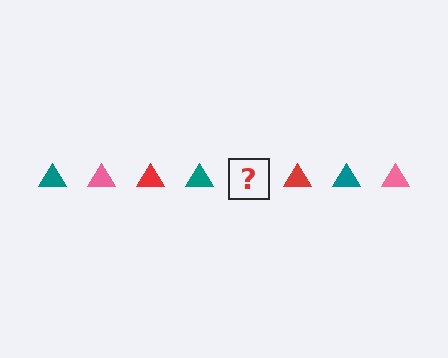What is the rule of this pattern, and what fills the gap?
The rule is that the pattern cycles through teal, pink, red triangles. The gap should be filled with a pink triangle.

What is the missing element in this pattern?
The missing element is a pink triangle.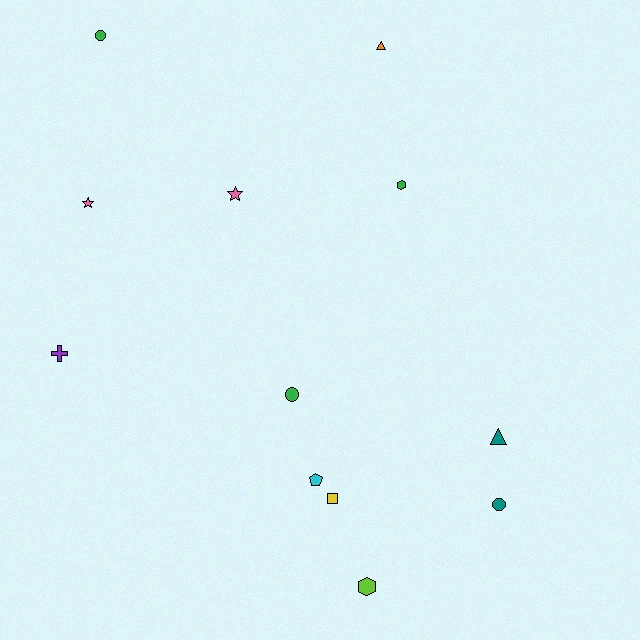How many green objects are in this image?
There are 3 green objects.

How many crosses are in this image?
There is 1 cross.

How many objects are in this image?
There are 12 objects.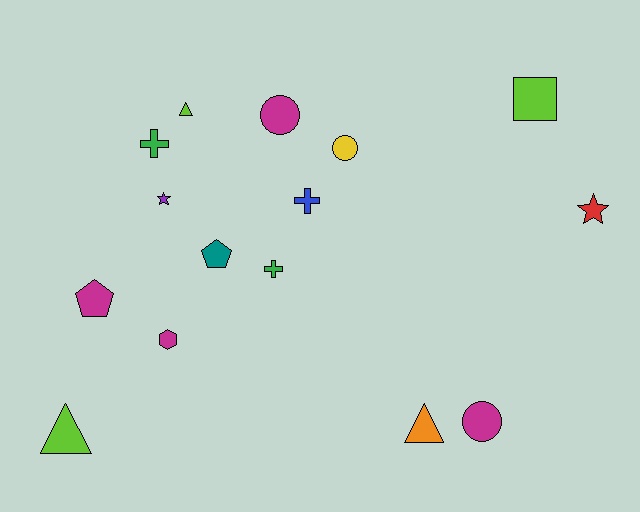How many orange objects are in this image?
There is 1 orange object.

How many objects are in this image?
There are 15 objects.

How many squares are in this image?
There is 1 square.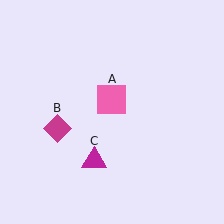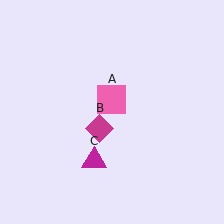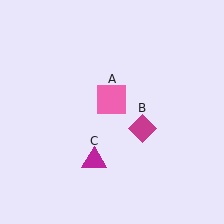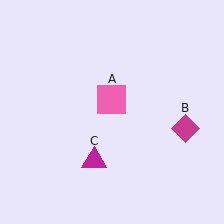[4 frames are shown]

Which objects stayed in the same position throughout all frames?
Pink square (object A) and magenta triangle (object C) remained stationary.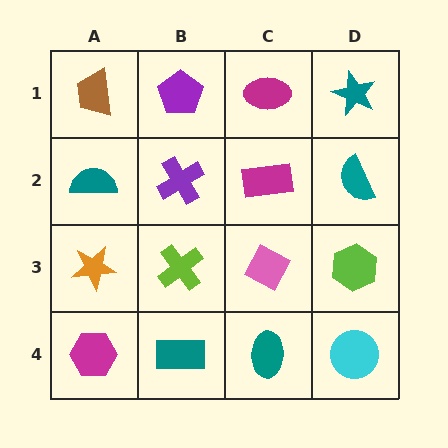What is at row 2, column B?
A purple cross.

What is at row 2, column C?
A magenta rectangle.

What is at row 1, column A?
A brown trapezoid.